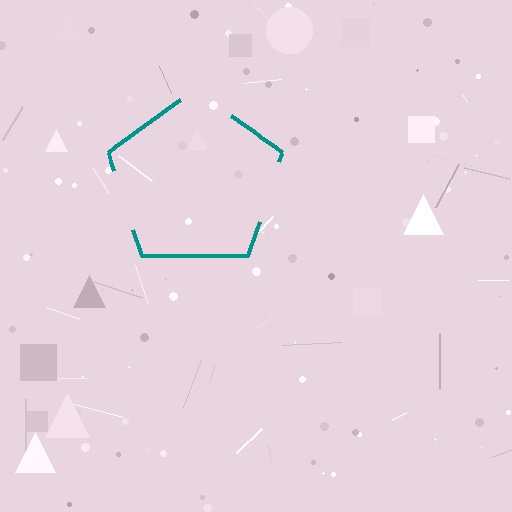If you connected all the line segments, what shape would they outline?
They would outline a pentagon.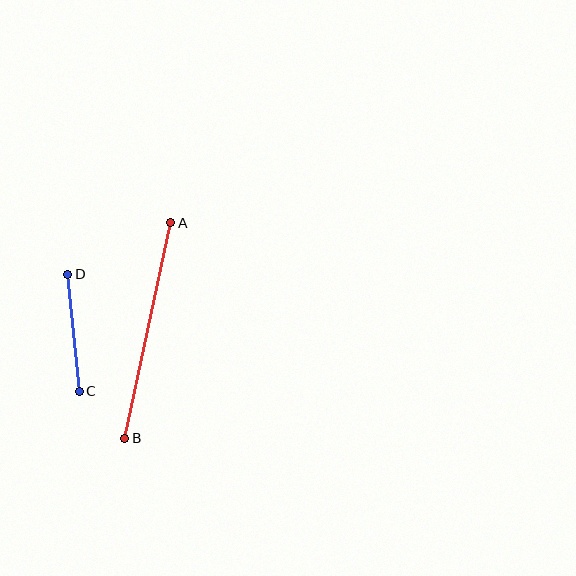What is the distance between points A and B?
The distance is approximately 220 pixels.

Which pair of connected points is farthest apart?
Points A and B are farthest apart.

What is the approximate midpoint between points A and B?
The midpoint is at approximately (148, 331) pixels.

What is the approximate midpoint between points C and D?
The midpoint is at approximately (73, 333) pixels.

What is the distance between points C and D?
The distance is approximately 118 pixels.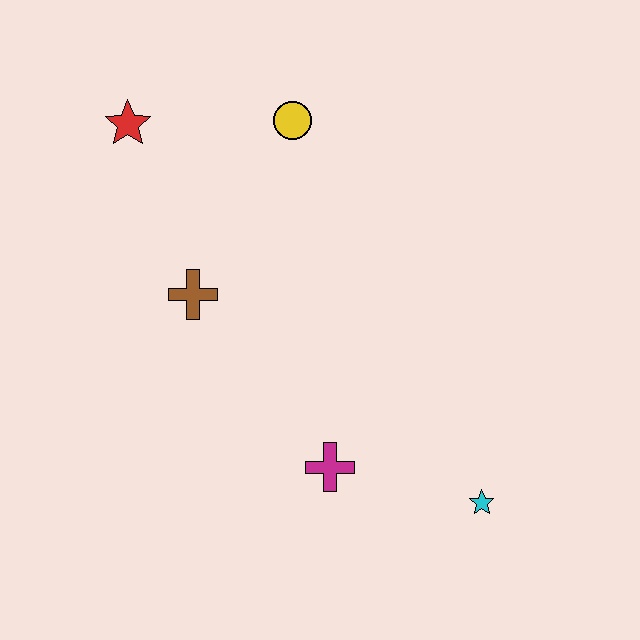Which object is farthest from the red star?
The cyan star is farthest from the red star.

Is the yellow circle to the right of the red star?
Yes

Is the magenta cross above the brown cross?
No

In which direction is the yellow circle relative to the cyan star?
The yellow circle is above the cyan star.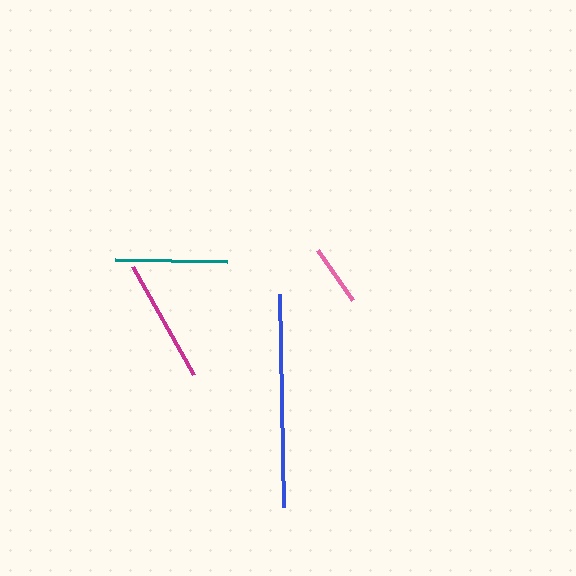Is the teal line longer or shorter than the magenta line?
The magenta line is longer than the teal line.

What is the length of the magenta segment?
The magenta segment is approximately 124 pixels long.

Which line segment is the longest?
The blue line is the longest at approximately 213 pixels.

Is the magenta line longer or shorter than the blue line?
The blue line is longer than the magenta line.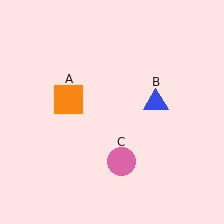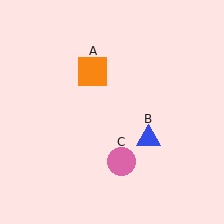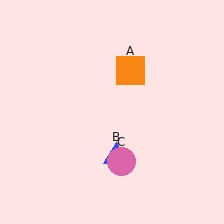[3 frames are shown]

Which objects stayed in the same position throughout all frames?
Pink circle (object C) remained stationary.